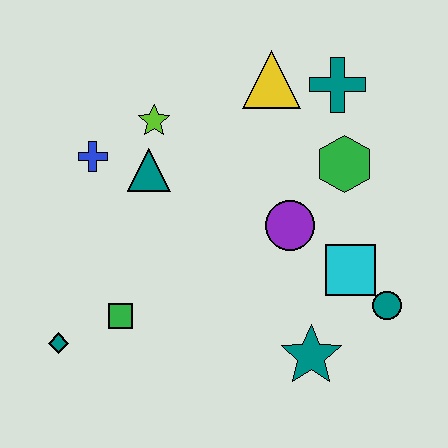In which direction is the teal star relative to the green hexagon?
The teal star is below the green hexagon.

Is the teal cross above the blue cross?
Yes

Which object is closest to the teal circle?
The cyan square is closest to the teal circle.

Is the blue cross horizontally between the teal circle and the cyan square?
No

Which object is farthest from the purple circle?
The teal diamond is farthest from the purple circle.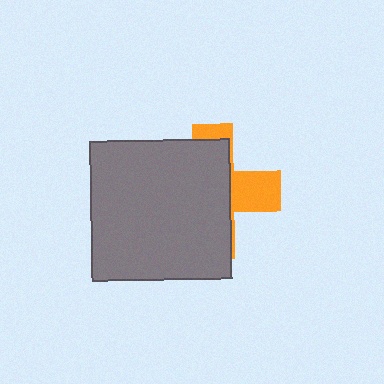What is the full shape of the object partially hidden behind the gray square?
The partially hidden object is an orange cross.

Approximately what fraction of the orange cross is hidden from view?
Roughly 69% of the orange cross is hidden behind the gray square.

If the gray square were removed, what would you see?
You would see the complete orange cross.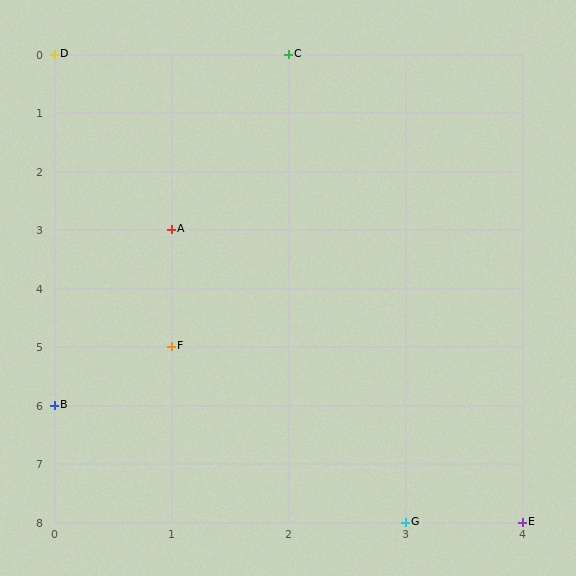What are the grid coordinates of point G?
Point G is at grid coordinates (3, 8).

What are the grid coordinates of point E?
Point E is at grid coordinates (4, 8).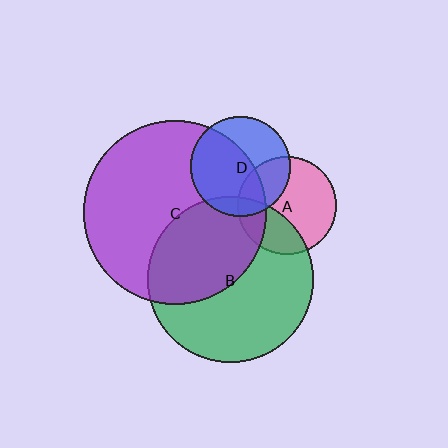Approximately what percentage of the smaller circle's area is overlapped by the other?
Approximately 30%.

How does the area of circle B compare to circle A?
Approximately 2.8 times.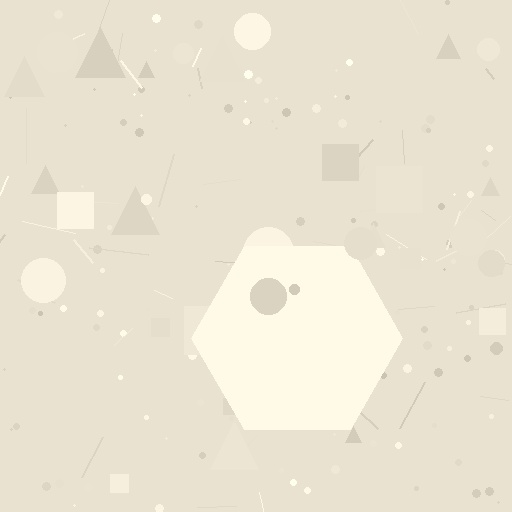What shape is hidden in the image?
A hexagon is hidden in the image.